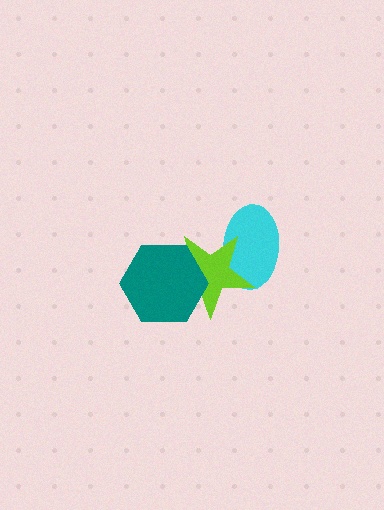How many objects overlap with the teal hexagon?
1 object overlaps with the teal hexagon.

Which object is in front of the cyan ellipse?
The lime star is in front of the cyan ellipse.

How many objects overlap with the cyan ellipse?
1 object overlaps with the cyan ellipse.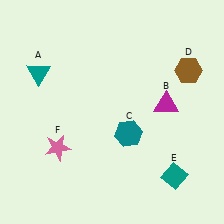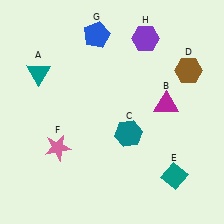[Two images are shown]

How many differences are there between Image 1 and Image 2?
There are 2 differences between the two images.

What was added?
A blue pentagon (G), a purple hexagon (H) were added in Image 2.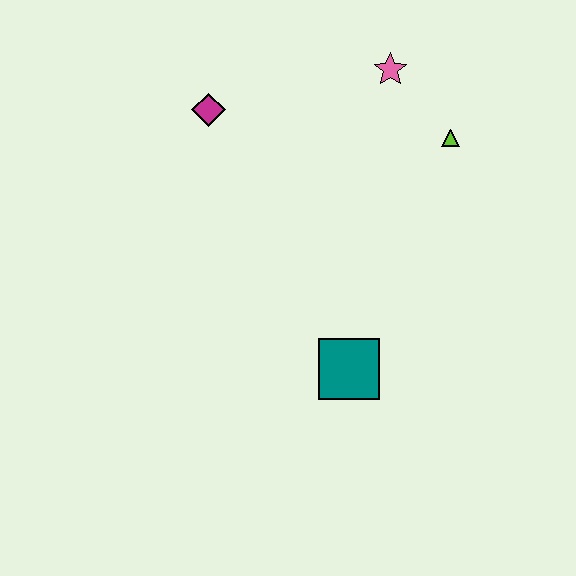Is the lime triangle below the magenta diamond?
Yes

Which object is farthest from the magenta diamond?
The teal square is farthest from the magenta diamond.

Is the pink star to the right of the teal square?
Yes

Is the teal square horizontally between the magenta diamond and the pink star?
Yes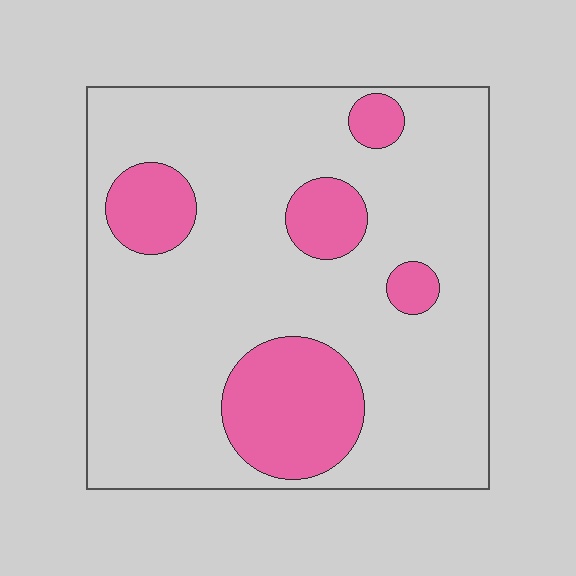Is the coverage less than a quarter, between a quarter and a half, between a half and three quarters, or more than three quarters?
Less than a quarter.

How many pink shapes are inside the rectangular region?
5.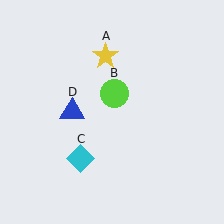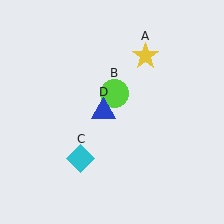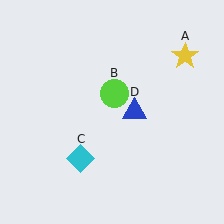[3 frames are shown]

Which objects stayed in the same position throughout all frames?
Lime circle (object B) and cyan diamond (object C) remained stationary.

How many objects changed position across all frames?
2 objects changed position: yellow star (object A), blue triangle (object D).